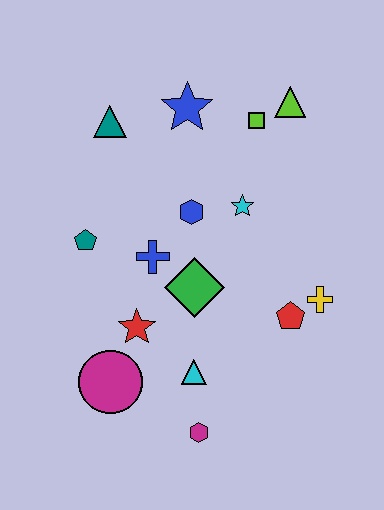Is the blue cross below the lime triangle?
Yes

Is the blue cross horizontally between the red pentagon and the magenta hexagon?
No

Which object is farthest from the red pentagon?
The teal triangle is farthest from the red pentagon.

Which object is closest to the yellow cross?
The red pentagon is closest to the yellow cross.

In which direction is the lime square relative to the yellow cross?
The lime square is above the yellow cross.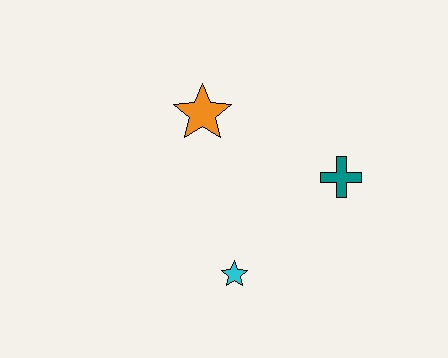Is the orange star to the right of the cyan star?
No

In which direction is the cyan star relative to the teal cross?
The cyan star is to the left of the teal cross.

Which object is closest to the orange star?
The teal cross is closest to the orange star.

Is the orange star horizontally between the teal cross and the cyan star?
No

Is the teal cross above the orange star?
No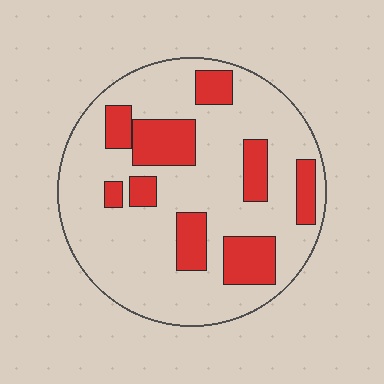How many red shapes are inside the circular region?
9.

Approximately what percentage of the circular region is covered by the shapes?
Approximately 25%.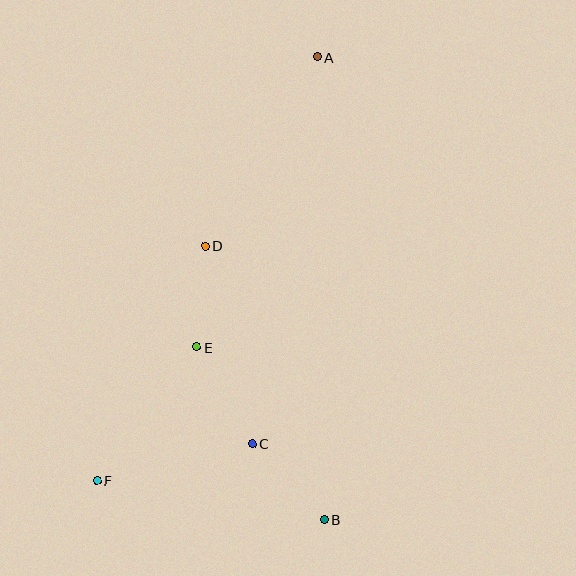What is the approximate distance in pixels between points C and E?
The distance between C and E is approximately 111 pixels.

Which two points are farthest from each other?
Points A and F are farthest from each other.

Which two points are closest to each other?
Points D and E are closest to each other.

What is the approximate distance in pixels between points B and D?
The distance between B and D is approximately 298 pixels.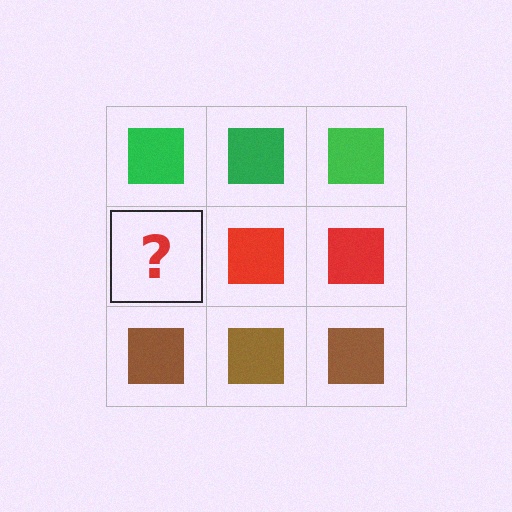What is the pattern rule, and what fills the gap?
The rule is that each row has a consistent color. The gap should be filled with a red square.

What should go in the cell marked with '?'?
The missing cell should contain a red square.